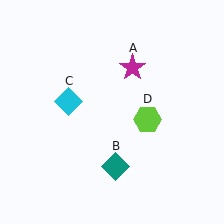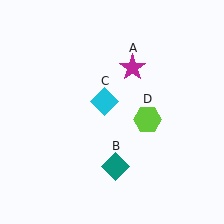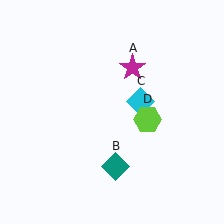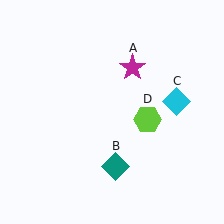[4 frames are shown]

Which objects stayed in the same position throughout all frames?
Magenta star (object A) and teal diamond (object B) and lime hexagon (object D) remained stationary.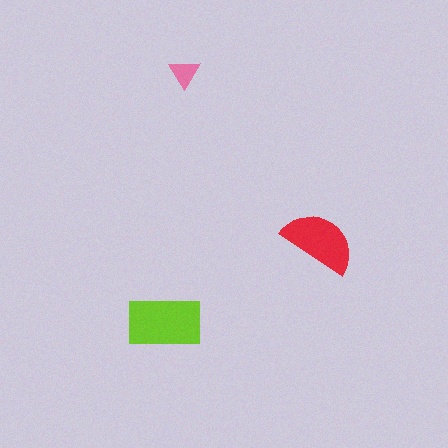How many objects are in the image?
There are 3 objects in the image.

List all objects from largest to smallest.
The lime rectangle, the red semicircle, the pink triangle.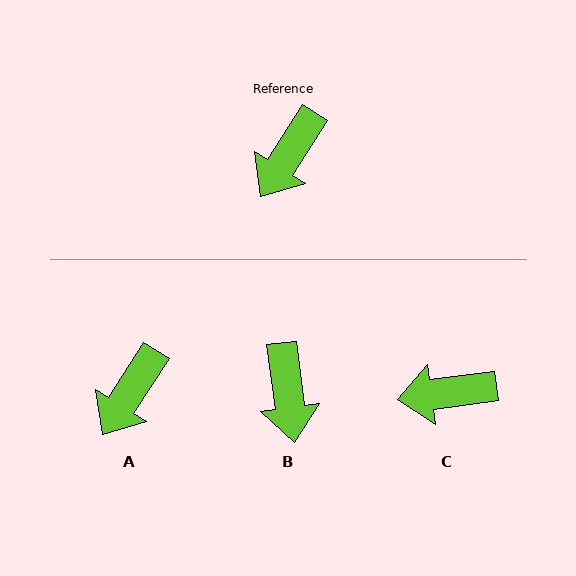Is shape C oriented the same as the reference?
No, it is off by about 49 degrees.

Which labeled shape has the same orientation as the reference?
A.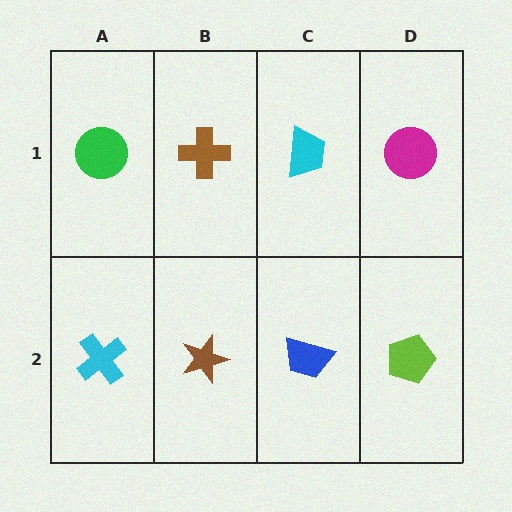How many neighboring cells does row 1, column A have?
2.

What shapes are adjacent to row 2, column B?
A brown cross (row 1, column B), a cyan cross (row 2, column A), a blue trapezoid (row 2, column C).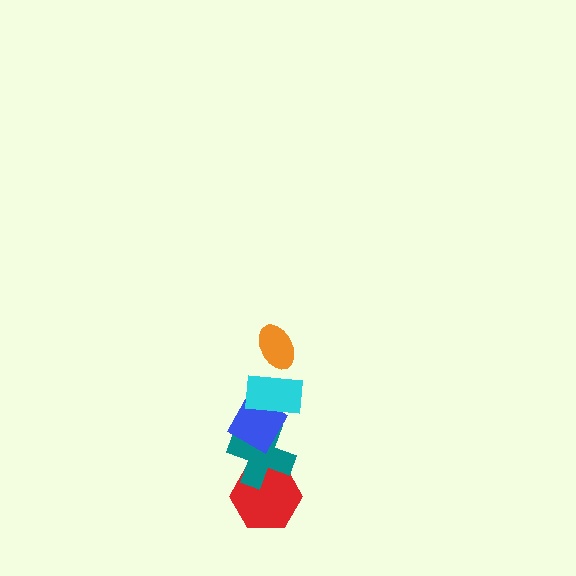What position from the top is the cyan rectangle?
The cyan rectangle is 2nd from the top.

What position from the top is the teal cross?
The teal cross is 4th from the top.